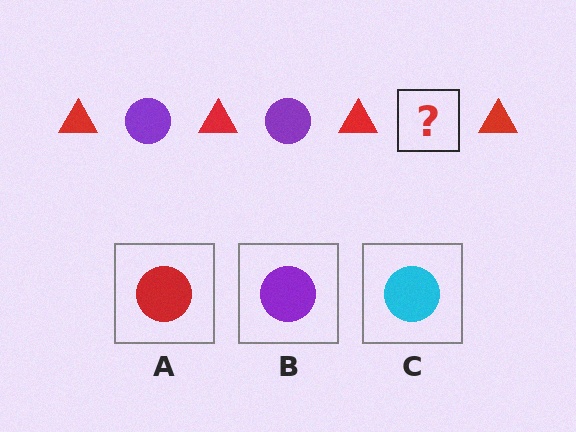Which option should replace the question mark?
Option B.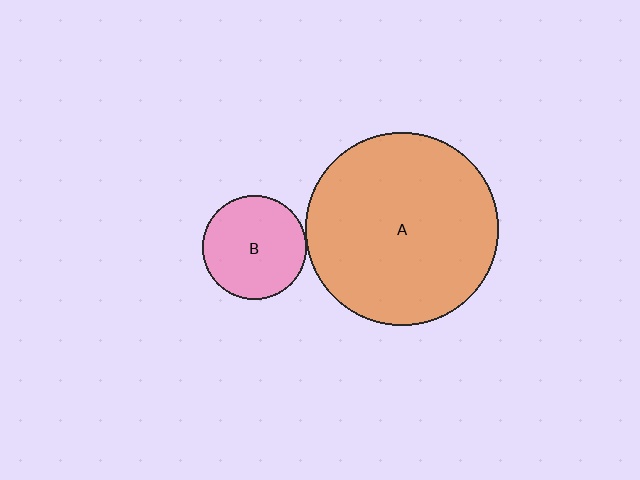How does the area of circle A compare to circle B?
Approximately 3.5 times.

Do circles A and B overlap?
Yes.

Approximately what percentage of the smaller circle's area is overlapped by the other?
Approximately 5%.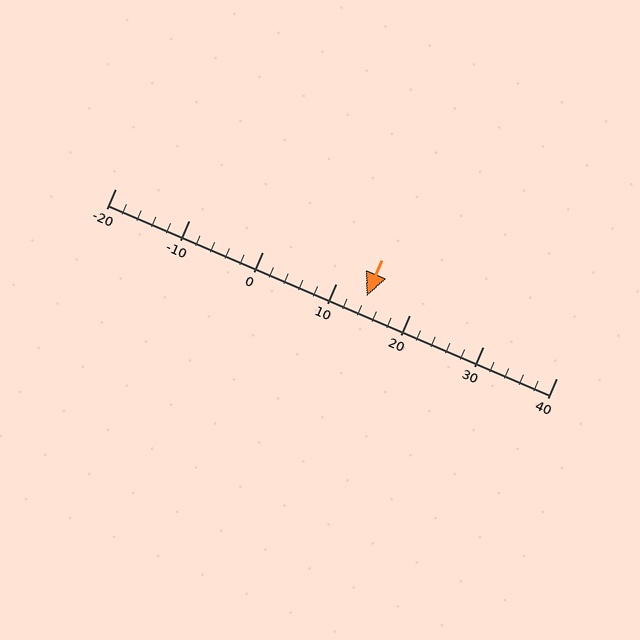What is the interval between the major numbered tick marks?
The major tick marks are spaced 10 units apart.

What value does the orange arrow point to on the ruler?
The orange arrow points to approximately 14.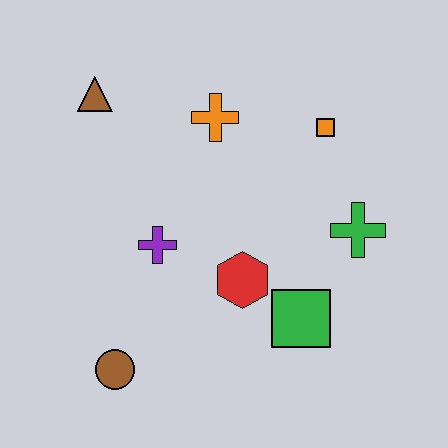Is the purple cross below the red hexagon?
No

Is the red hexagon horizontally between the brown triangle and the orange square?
Yes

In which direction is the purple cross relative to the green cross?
The purple cross is to the left of the green cross.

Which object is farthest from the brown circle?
The orange square is farthest from the brown circle.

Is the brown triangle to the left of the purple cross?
Yes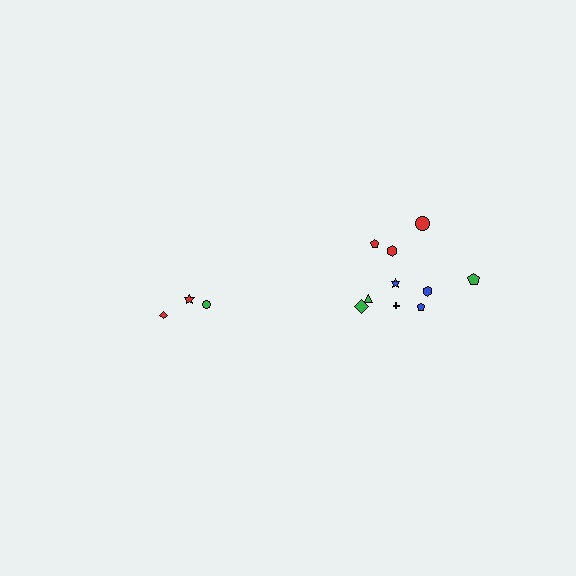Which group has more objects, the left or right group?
The right group.